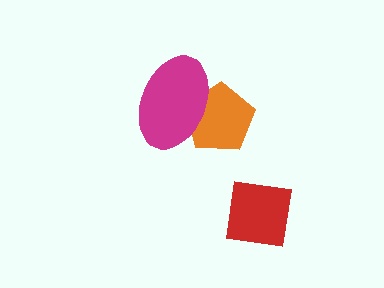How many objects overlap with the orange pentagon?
1 object overlaps with the orange pentagon.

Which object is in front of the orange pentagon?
The magenta ellipse is in front of the orange pentagon.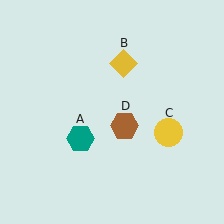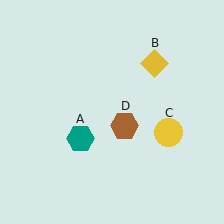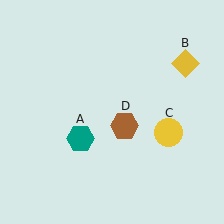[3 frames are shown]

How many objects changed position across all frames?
1 object changed position: yellow diamond (object B).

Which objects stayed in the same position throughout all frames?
Teal hexagon (object A) and yellow circle (object C) and brown hexagon (object D) remained stationary.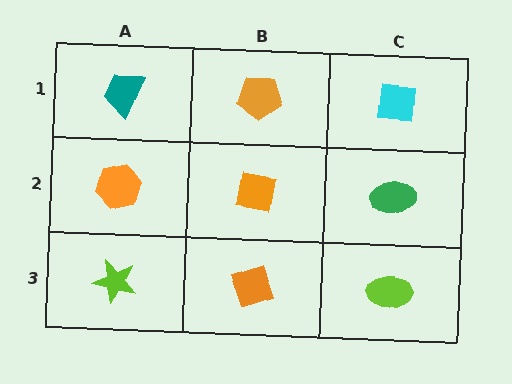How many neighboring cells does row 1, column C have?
2.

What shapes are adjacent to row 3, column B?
An orange square (row 2, column B), a lime star (row 3, column A), a lime ellipse (row 3, column C).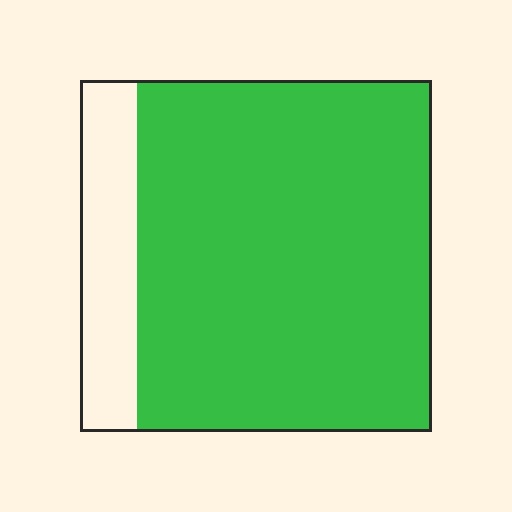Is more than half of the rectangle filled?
Yes.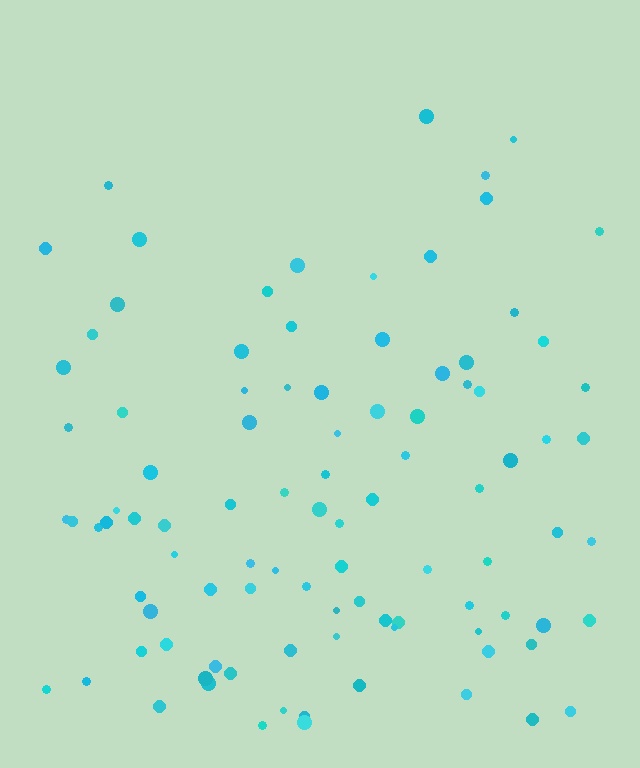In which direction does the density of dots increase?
From top to bottom, with the bottom side densest.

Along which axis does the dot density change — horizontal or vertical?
Vertical.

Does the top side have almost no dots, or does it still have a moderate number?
Still a moderate number, just noticeably fewer than the bottom.